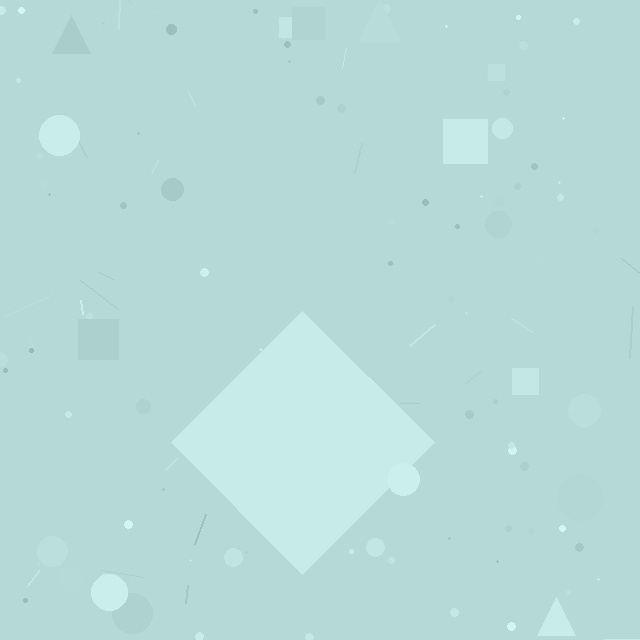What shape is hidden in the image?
A diamond is hidden in the image.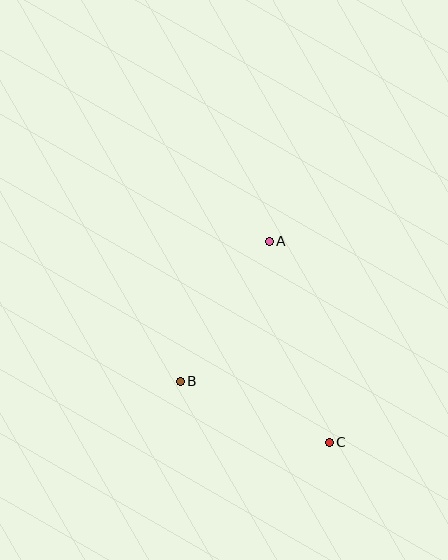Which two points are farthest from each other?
Points A and C are farthest from each other.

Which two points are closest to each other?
Points B and C are closest to each other.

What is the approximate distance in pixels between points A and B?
The distance between A and B is approximately 166 pixels.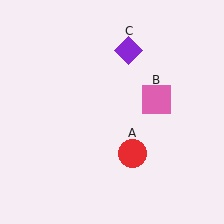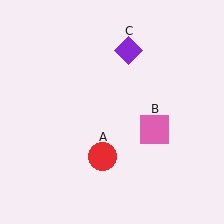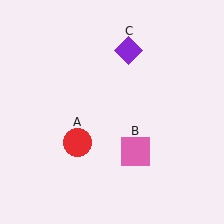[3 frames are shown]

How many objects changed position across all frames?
2 objects changed position: red circle (object A), pink square (object B).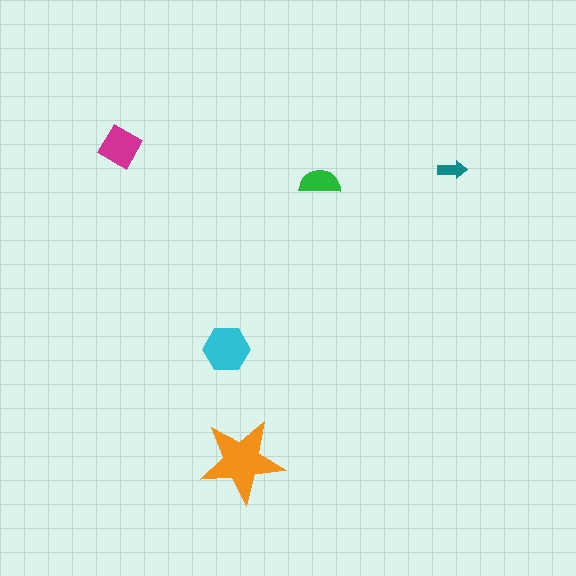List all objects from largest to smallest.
The orange star, the cyan hexagon, the magenta diamond, the green semicircle, the teal arrow.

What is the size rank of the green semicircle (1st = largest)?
4th.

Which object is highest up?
The magenta diamond is topmost.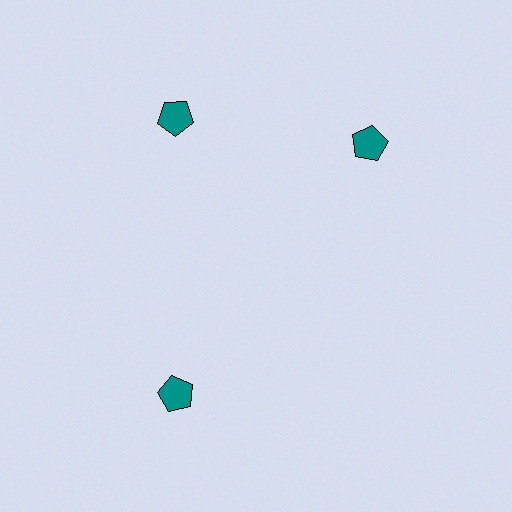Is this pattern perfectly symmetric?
No. The 3 teal pentagons are arranged in a ring, but one element near the 3 o'clock position is rotated out of alignment along the ring, breaking the 3-fold rotational symmetry.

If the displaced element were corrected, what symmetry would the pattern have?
It would have 3-fold rotational symmetry — the pattern would map onto itself every 120 degrees.